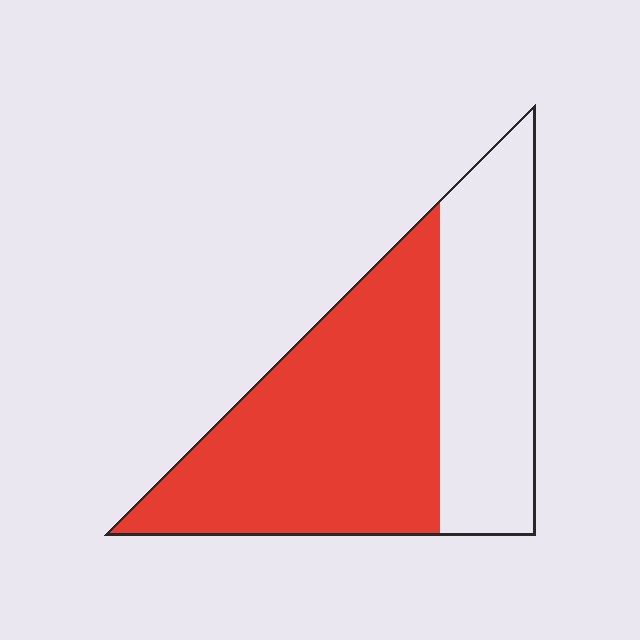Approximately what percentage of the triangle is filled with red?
Approximately 60%.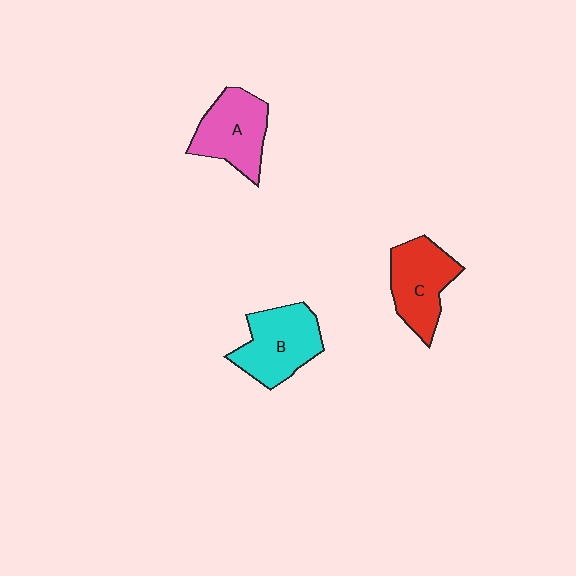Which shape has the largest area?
Shape B (cyan).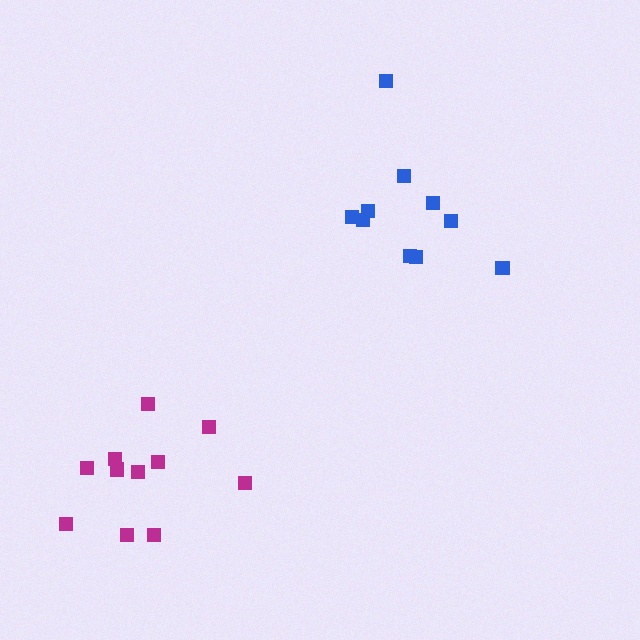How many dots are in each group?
Group 1: 10 dots, Group 2: 11 dots (21 total).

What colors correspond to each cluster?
The clusters are colored: blue, magenta.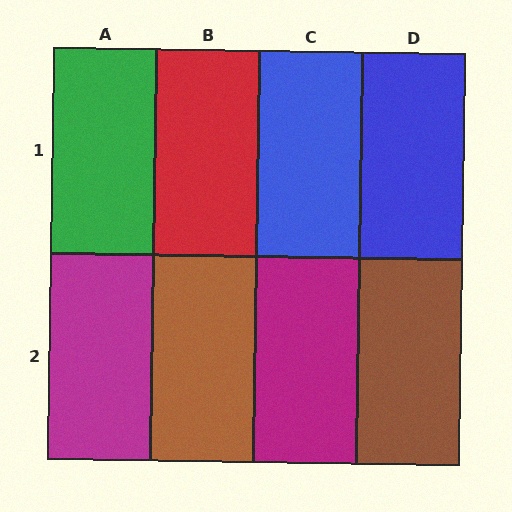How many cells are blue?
2 cells are blue.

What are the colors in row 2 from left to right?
Magenta, brown, magenta, brown.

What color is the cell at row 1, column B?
Red.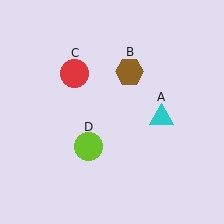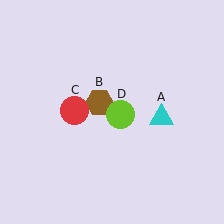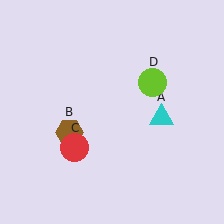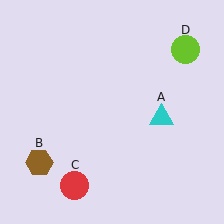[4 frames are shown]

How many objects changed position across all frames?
3 objects changed position: brown hexagon (object B), red circle (object C), lime circle (object D).